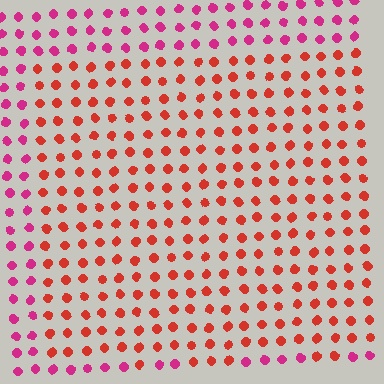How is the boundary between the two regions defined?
The boundary is defined purely by a slight shift in hue (about 38 degrees). Spacing, size, and orientation are identical on both sides.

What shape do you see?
I see a rectangle.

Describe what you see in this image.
The image is filled with small magenta elements in a uniform arrangement. A rectangle-shaped region is visible where the elements are tinted to a slightly different hue, forming a subtle color boundary.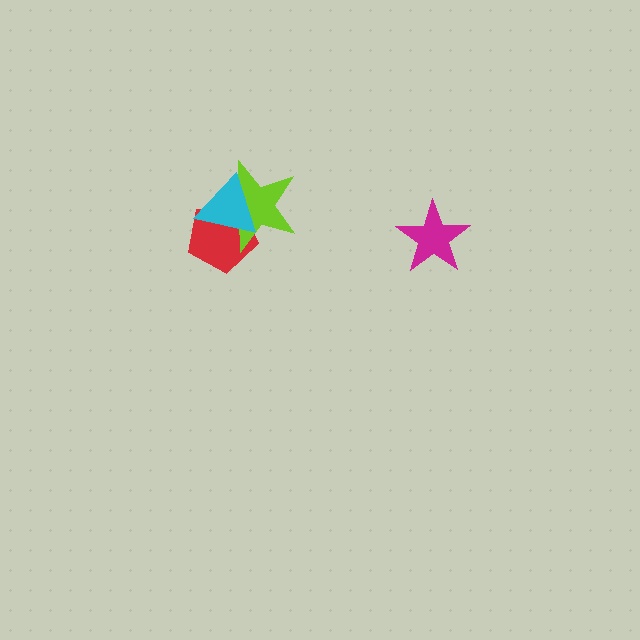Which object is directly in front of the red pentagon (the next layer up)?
The lime star is directly in front of the red pentagon.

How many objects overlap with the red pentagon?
2 objects overlap with the red pentagon.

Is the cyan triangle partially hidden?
No, no other shape covers it.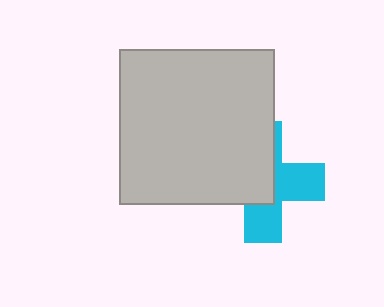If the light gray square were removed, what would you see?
You would see the complete cyan cross.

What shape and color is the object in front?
The object in front is a light gray square.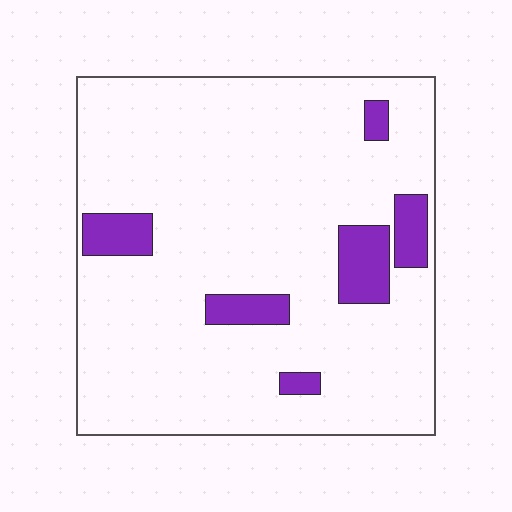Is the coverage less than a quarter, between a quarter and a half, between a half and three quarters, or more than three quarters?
Less than a quarter.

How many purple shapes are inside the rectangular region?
6.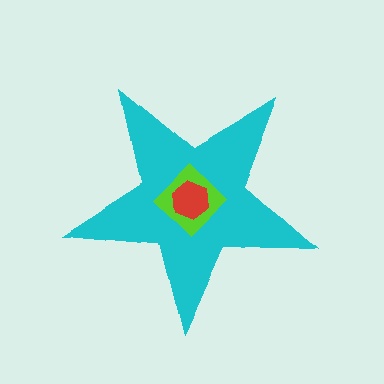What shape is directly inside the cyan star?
The lime diamond.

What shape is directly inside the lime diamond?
The red hexagon.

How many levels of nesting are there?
3.